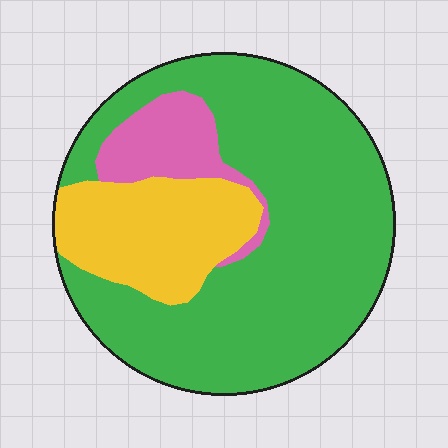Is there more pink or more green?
Green.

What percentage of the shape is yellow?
Yellow takes up about one fifth (1/5) of the shape.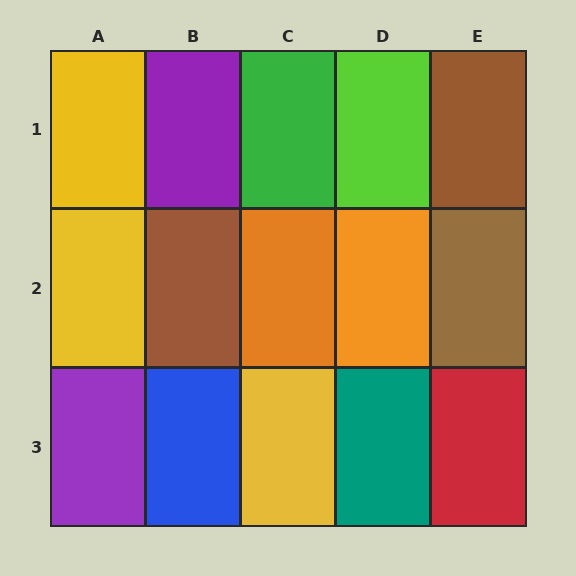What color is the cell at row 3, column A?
Purple.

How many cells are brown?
3 cells are brown.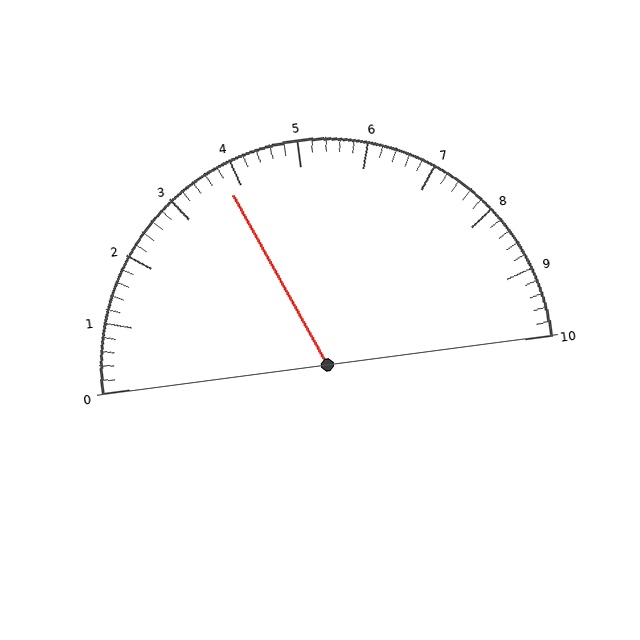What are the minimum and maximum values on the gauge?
The gauge ranges from 0 to 10.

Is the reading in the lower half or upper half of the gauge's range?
The reading is in the lower half of the range (0 to 10).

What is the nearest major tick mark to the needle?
The nearest major tick mark is 4.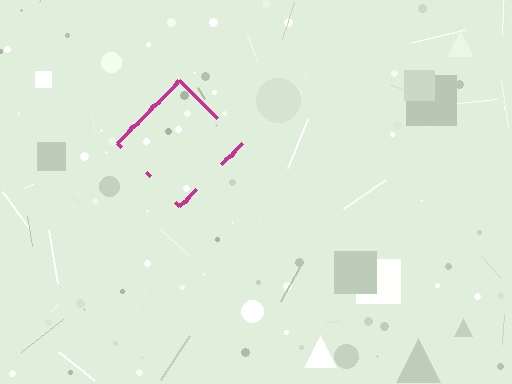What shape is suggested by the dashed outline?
The dashed outline suggests a diamond.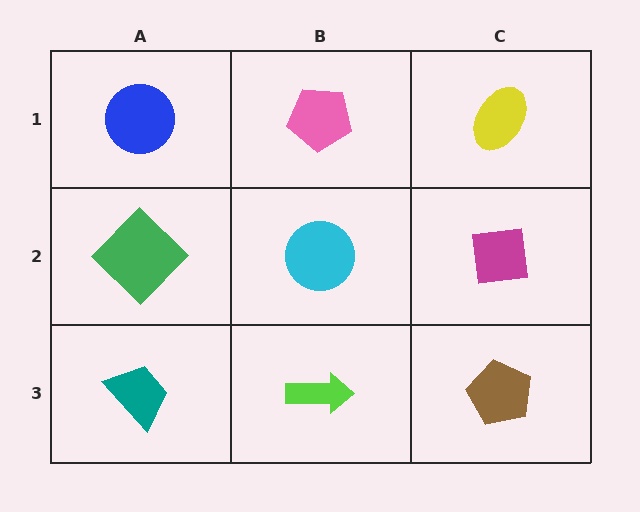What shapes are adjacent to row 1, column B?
A cyan circle (row 2, column B), a blue circle (row 1, column A), a yellow ellipse (row 1, column C).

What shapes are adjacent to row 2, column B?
A pink pentagon (row 1, column B), a lime arrow (row 3, column B), a green diamond (row 2, column A), a magenta square (row 2, column C).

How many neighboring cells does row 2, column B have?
4.